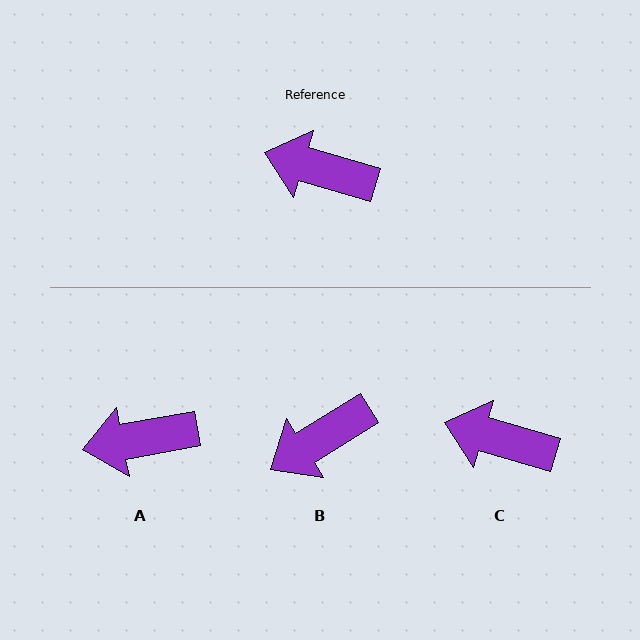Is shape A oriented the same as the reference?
No, it is off by about 27 degrees.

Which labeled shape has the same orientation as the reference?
C.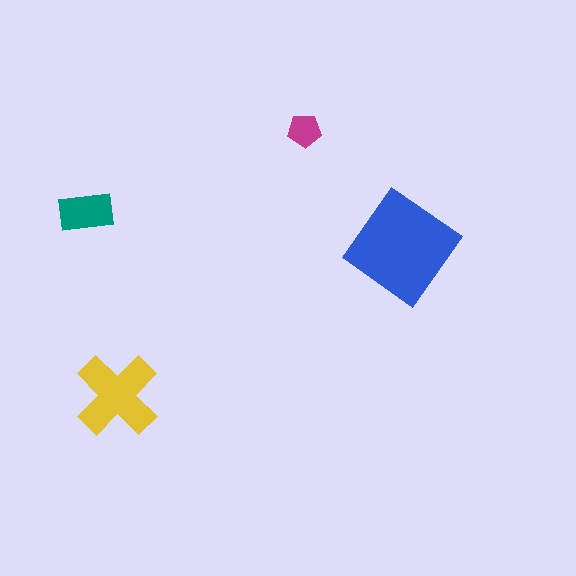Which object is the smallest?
The magenta pentagon.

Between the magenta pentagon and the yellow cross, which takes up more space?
The yellow cross.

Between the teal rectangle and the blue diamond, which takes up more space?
The blue diamond.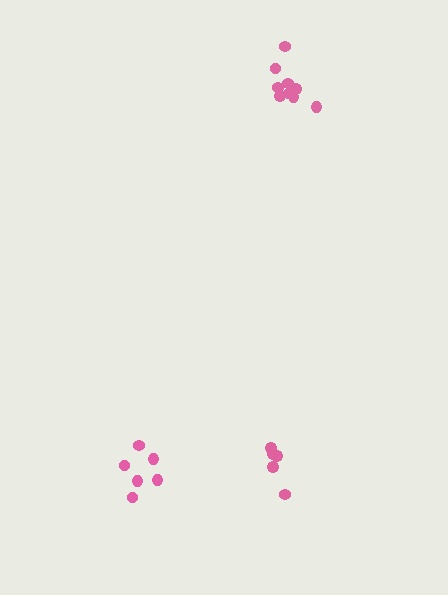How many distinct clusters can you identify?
There are 3 distinct clusters.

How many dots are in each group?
Group 1: 5 dots, Group 2: 6 dots, Group 3: 9 dots (20 total).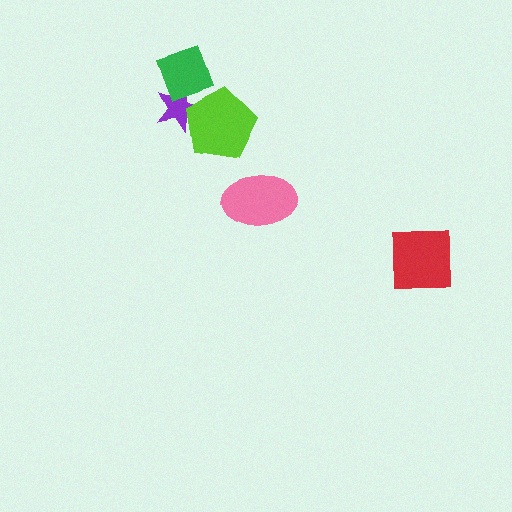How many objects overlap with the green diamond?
1 object overlaps with the green diamond.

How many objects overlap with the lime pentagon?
1 object overlaps with the lime pentagon.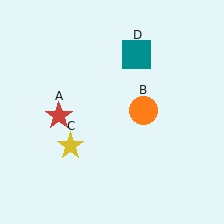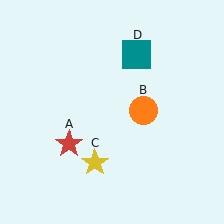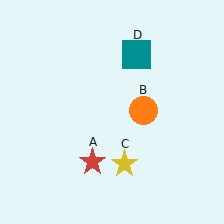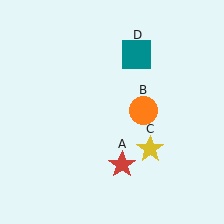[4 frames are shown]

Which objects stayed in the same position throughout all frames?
Orange circle (object B) and teal square (object D) remained stationary.